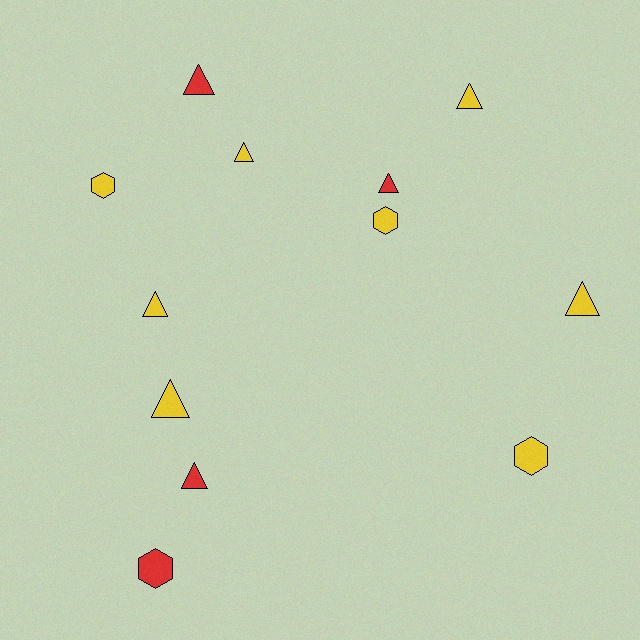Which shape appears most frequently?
Triangle, with 8 objects.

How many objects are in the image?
There are 12 objects.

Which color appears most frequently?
Yellow, with 8 objects.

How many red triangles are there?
There are 3 red triangles.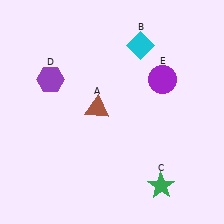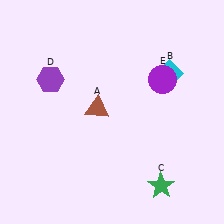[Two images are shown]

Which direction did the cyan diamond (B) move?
The cyan diamond (B) moved right.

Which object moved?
The cyan diamond (B) moved right.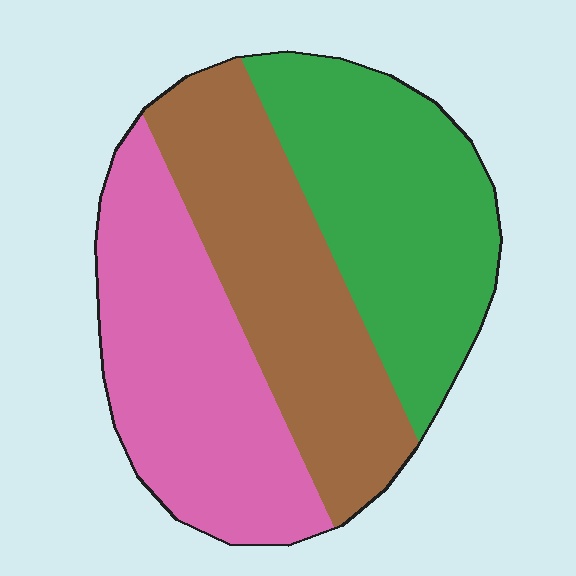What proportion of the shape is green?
Green takes up about one third (1/3) of the shape.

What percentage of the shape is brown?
Brown takes up about one third (1/3) of the shape.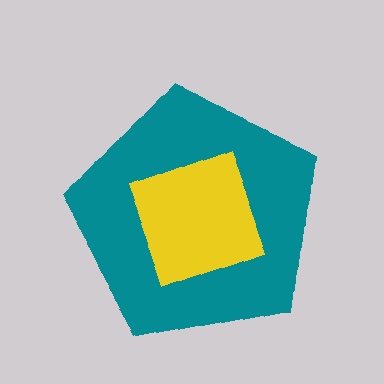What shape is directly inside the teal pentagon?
The yellow square.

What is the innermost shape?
The yellow square.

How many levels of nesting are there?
2.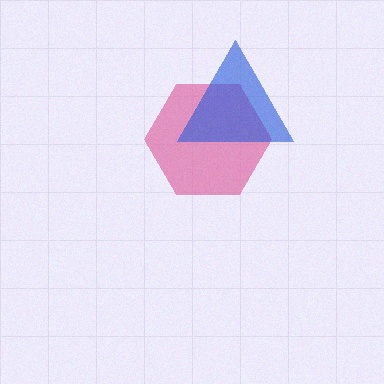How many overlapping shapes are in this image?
There are 2 overlapping shapes in the image.